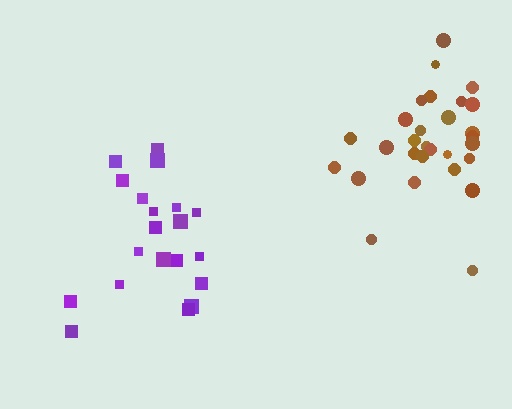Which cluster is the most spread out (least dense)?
Purple.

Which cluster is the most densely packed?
Brown.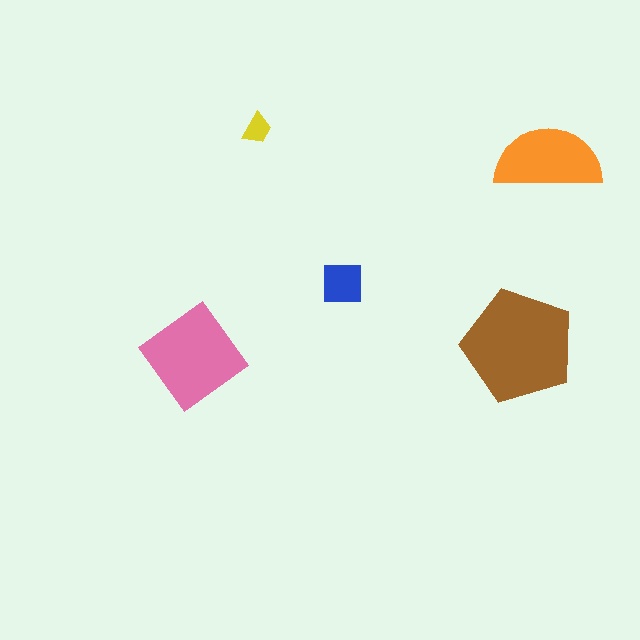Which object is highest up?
The yellow trapezoid is topmost.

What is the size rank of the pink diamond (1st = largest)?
2nd.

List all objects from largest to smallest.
The brown pentagon, the pink diamond, the orange semicircle, the blue square, the yellow trapezoid.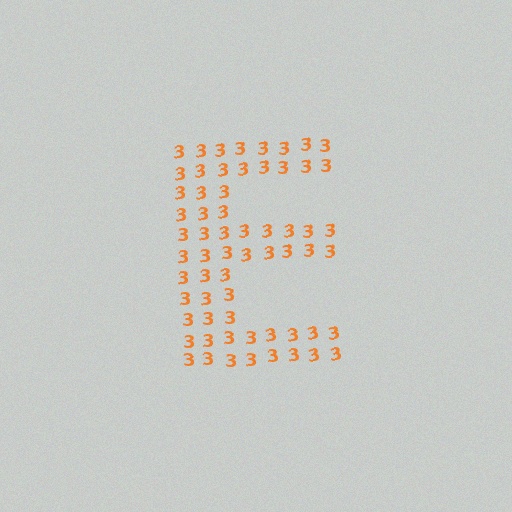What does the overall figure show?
The overall figure shows the letter E.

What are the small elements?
The small elements are digit 3's.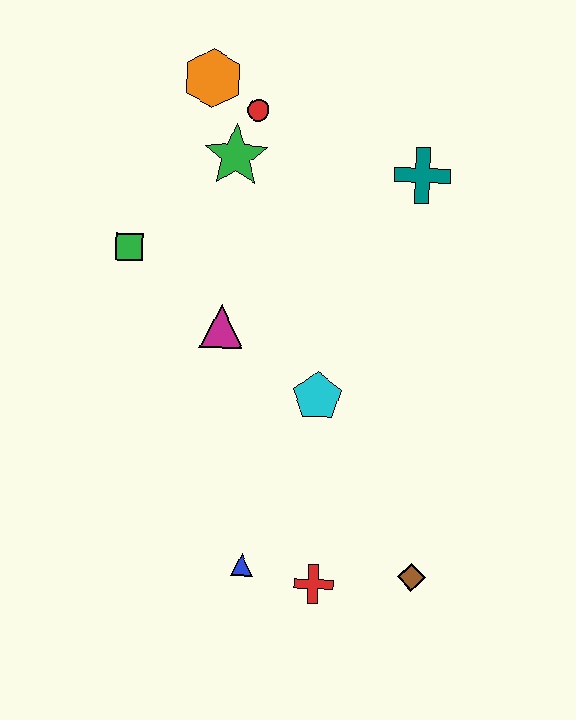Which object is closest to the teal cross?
The red circle is closest to the teal cross.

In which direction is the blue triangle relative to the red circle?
The blue triangle is below the red circle.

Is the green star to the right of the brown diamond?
No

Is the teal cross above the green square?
Yes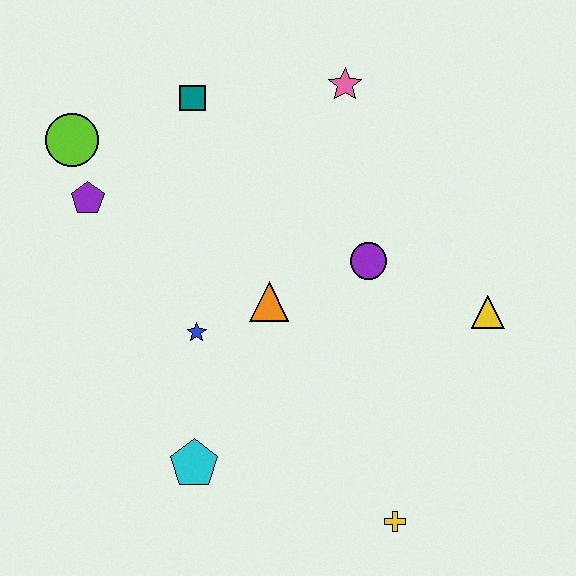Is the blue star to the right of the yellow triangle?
No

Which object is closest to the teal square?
The lime circle is closest to the teal square.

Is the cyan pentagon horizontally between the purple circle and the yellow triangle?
No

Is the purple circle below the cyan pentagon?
No